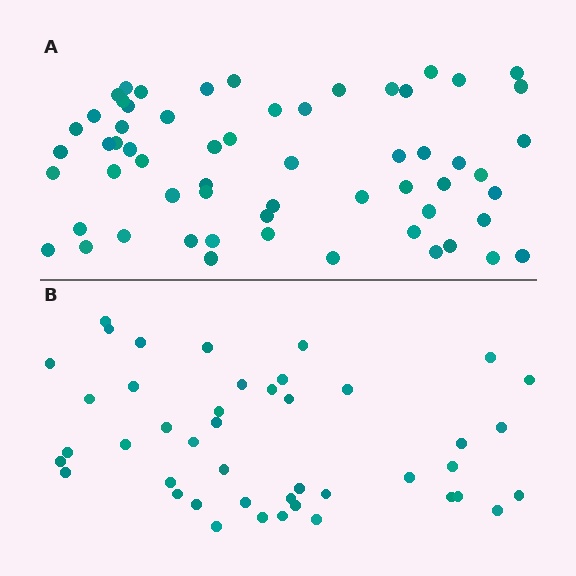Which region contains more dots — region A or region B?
Region A (the top region) has more dots.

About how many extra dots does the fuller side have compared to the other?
Region A has approximately 15 more dots than region B.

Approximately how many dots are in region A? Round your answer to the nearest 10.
About 60 dots.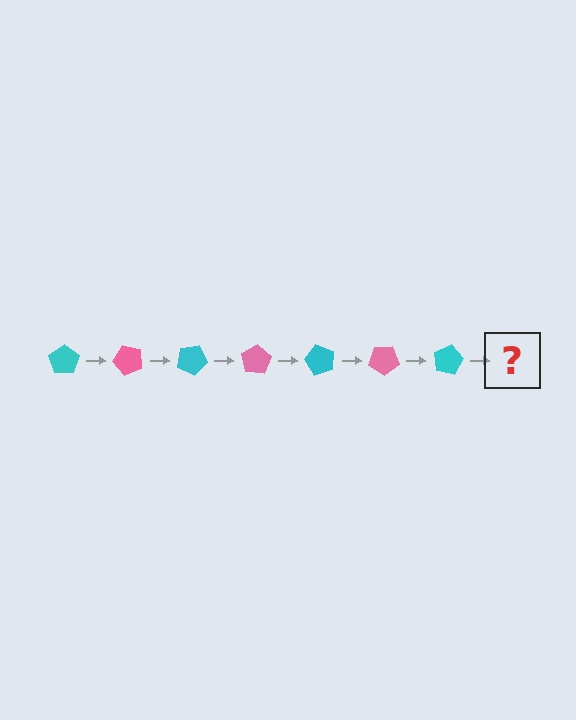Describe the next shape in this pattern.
It should be a pink pentagon, rotated 350 degrees from the start.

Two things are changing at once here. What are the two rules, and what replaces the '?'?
The two rules are that it rotates 50 degrees each step and the color cycles through cyan and pink. The '?' should be a pink pentagon, rotated 350 degrees from the start.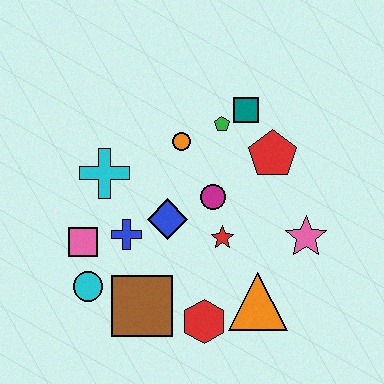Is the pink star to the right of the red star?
Yes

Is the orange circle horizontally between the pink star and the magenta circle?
No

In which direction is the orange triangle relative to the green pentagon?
The orange triangle is below the green pentagon.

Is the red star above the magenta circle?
No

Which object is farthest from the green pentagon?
The cyan circle is farthest from the green pentagon.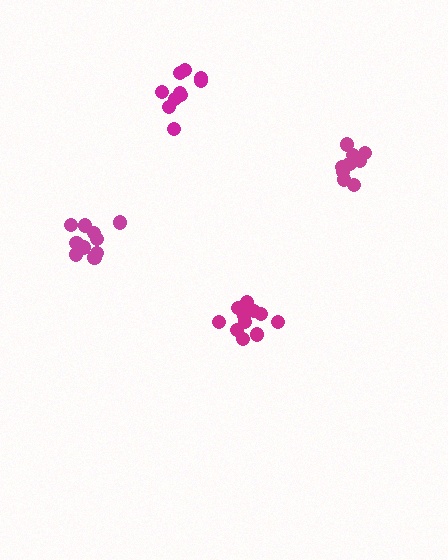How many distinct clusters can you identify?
There are 4 distinct clusters.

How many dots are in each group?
Group 1: 10 dots, Group 2: 12 dots, Group 3: 10 dots, Group 4: 9 dots (41 total).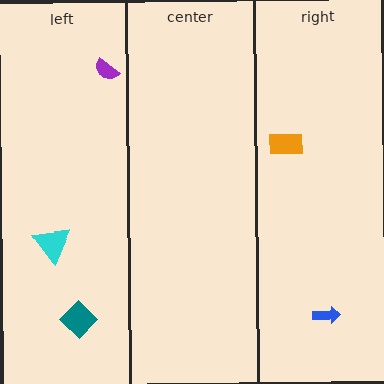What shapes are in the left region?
The purple semicircle, the cyan triangle, the teal diamond.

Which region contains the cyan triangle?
The left region.